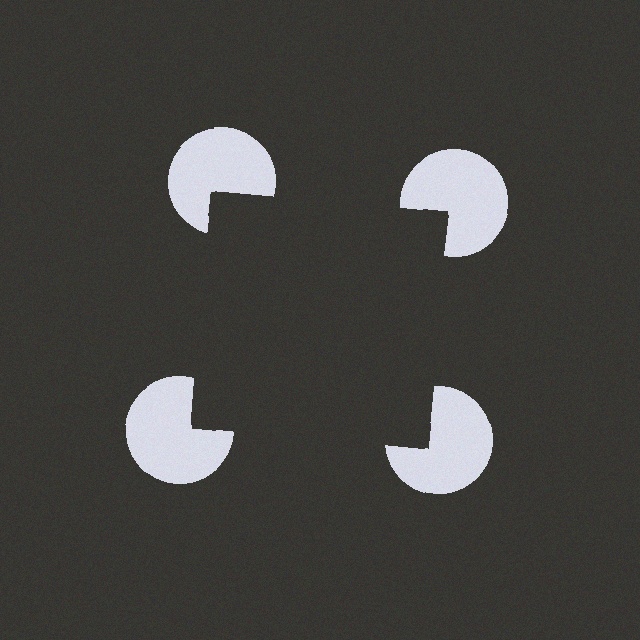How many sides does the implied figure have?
4 sides.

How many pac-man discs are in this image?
There are 4 — one at each vertex of the illusory square.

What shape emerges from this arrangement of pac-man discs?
An illusory square — its edges are inferred from the aligned wedge cuts in the pac-man discs, not physically drawn.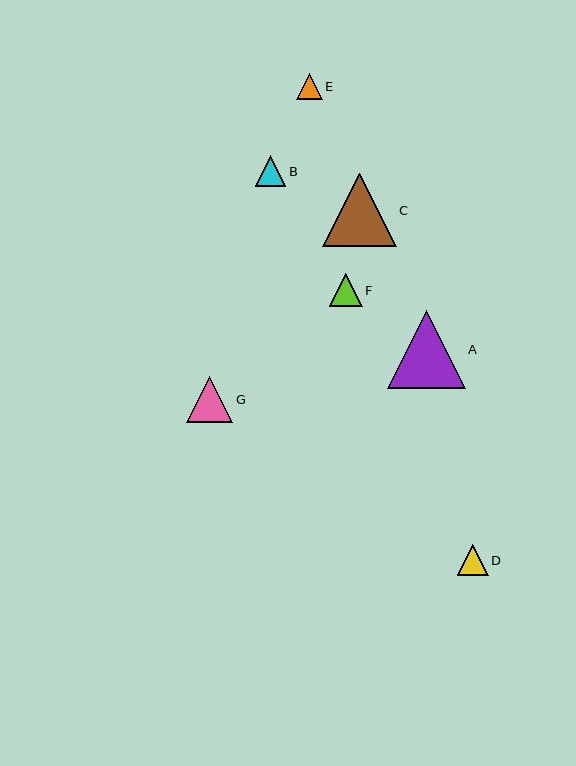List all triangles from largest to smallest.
From largest to smallest: A, C, G, F, D, B, E.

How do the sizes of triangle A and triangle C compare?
Triangle A and triangle C are approximately the same size.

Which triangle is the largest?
Triangle A is the largest with a size of approximately 78 pixels.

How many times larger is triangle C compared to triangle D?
Triangle C is approximately 2.4 times the size of triangle D.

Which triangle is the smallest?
Triangle E is the smallest with a size of approximately 26 pixels.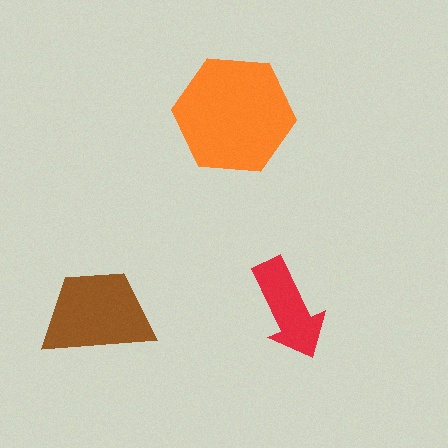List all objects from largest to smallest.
The orange hexagon, the brown trapezoid, the red arrow.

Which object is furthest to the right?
The red arrow is rightmost.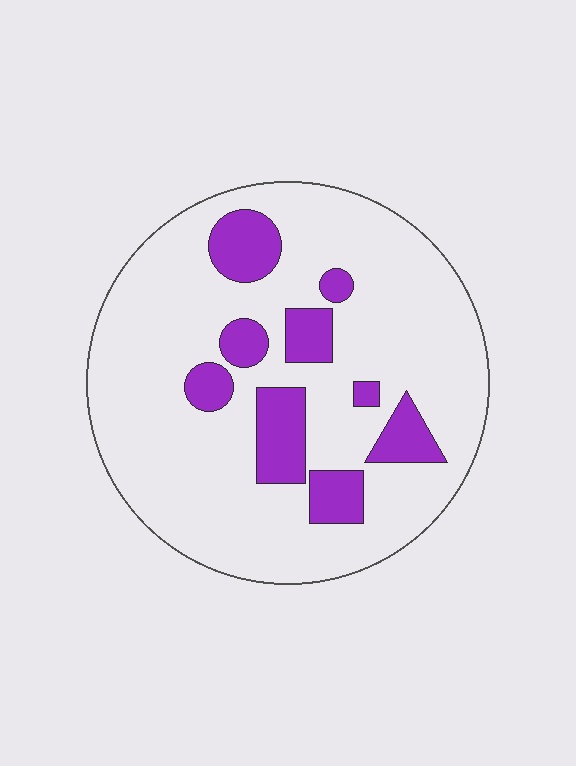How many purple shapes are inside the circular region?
9.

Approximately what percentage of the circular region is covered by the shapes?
Approximately 20%.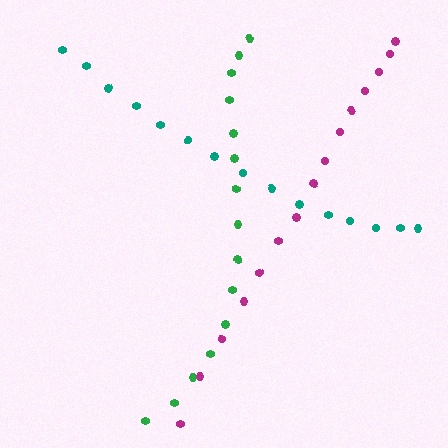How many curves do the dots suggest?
There are 3 distinct paths.